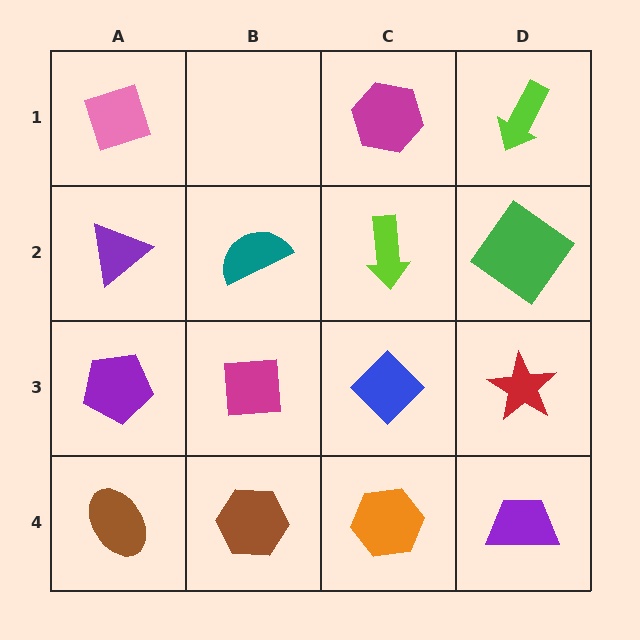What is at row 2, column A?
A purple triangle.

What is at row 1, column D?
A lime arrow.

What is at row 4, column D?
A purple trapezoid.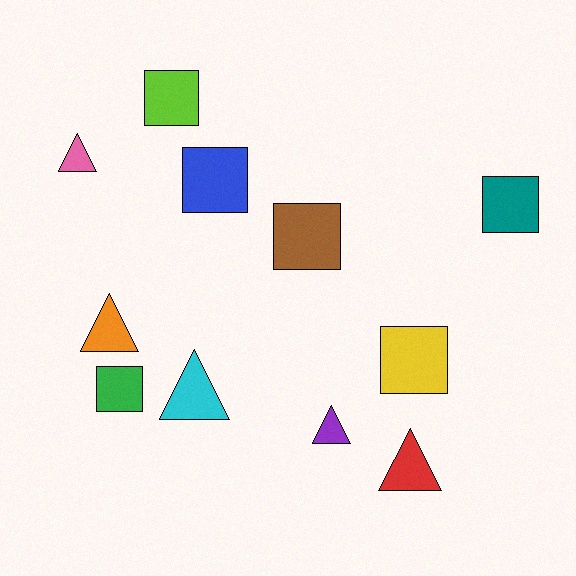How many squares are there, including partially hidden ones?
There are 6 squares.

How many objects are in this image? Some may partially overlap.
There are 11 objects.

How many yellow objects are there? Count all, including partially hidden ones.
There is 1 yellow object.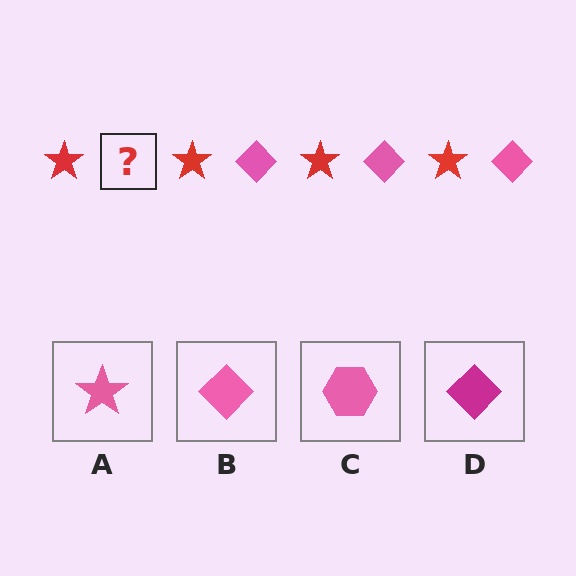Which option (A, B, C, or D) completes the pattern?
B.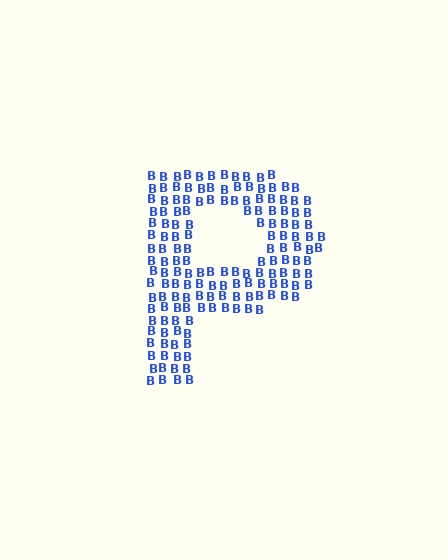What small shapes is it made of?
It is made of small letter B's.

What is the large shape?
The large shape is the letter P.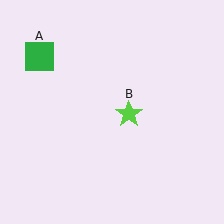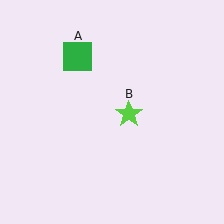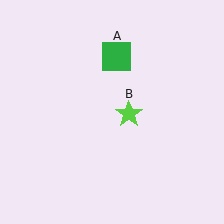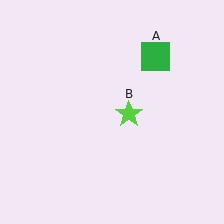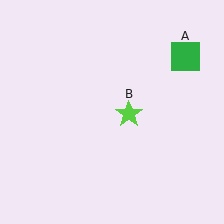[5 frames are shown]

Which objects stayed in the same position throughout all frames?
Lime star (object B) remained stationary.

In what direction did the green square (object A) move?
The green square (object A) moved right.